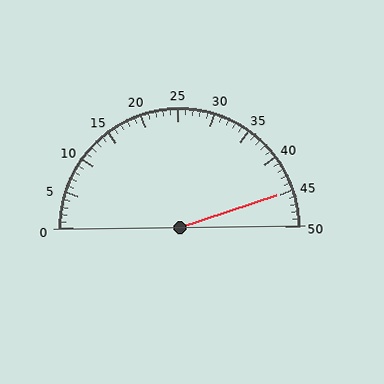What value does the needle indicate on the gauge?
The needle indicates approximately 45.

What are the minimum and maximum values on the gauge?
The gauge ranges from 0 to 50.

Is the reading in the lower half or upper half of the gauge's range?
The reading is in the upper half of the range (0 to 50).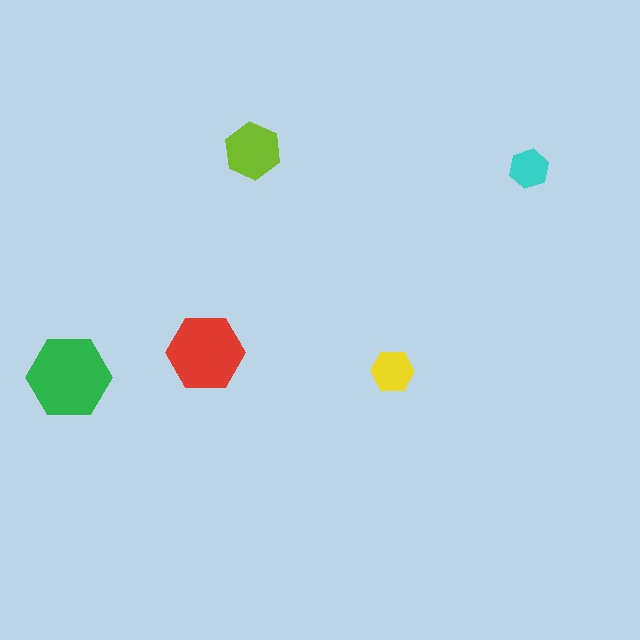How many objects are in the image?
There are 5 objects in the image.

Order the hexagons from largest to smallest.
the green one, the red one, the lime one, the yellow one, the cyan one.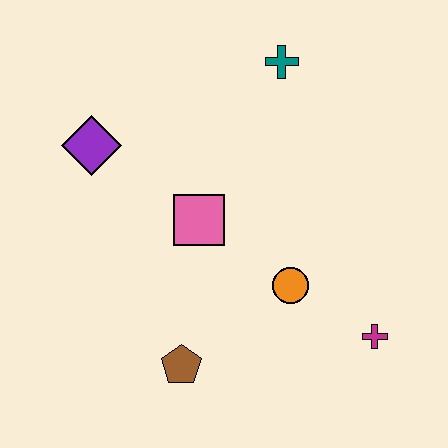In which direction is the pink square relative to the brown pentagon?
The pink square is above the brown pentagon.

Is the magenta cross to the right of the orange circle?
Yes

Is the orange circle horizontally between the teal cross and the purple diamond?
No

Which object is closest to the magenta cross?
The orange circle is closest to the magenta cross.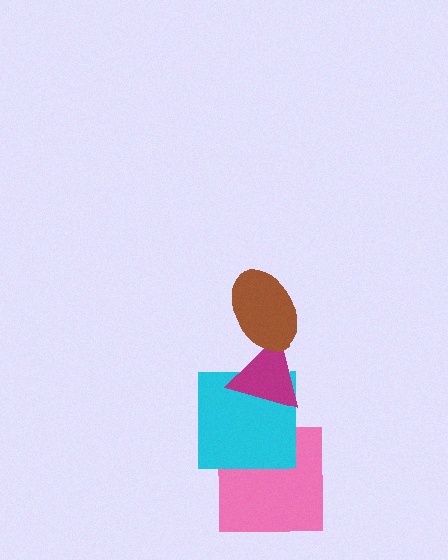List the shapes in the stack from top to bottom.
From top to bottom: the brown ellipse, the magenta triangle, the cyan square, the pink square.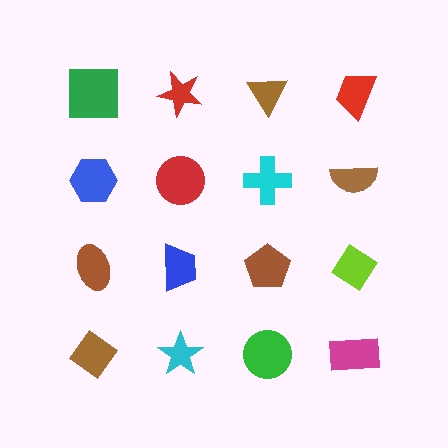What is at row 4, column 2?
A cyan star.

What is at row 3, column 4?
A lime diamond.